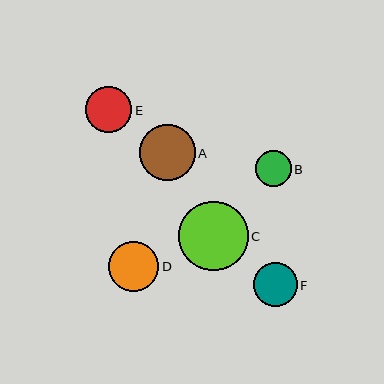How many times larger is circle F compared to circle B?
Circle F is approximately 1.2 times the size of circle B.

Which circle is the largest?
Circle C is the largest with a size of approximately 70 pixels.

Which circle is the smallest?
Circle B is the smallest with a size of approximately 36 pixels.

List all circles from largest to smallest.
From largest to smallest: C, A, D, E, F, B.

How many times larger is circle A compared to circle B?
Circle A is approximately 1.5 times the size of circle B.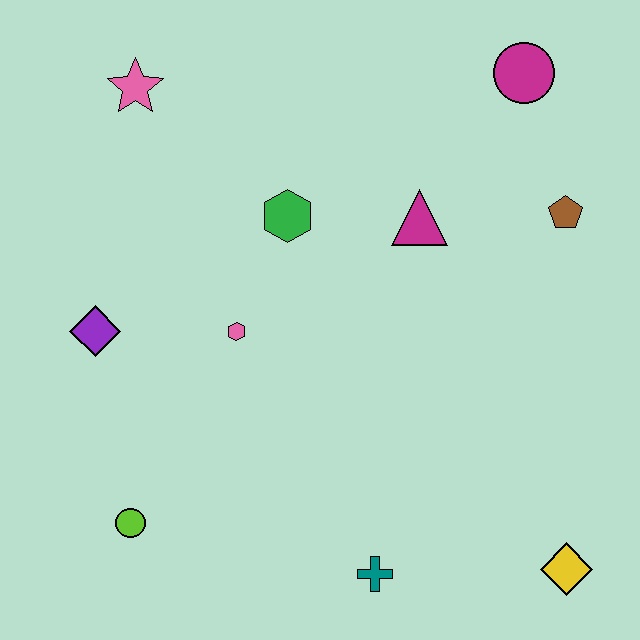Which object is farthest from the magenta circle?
The lime circle is farthest from the magenta circle.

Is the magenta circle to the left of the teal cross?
No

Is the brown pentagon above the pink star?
No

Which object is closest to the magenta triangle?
The green hexagon is closest to the magenta triangle.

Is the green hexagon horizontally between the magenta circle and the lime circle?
Yes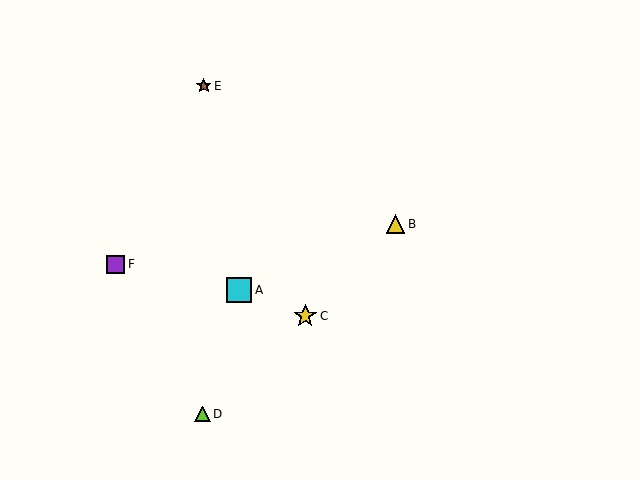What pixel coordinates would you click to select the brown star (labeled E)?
Click at (204, 86) to select the brown star E.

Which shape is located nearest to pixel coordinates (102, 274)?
The purple square (labeled F) at (116, 264) is nearest to that location.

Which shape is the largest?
The cyan square (labeled A) is the largest.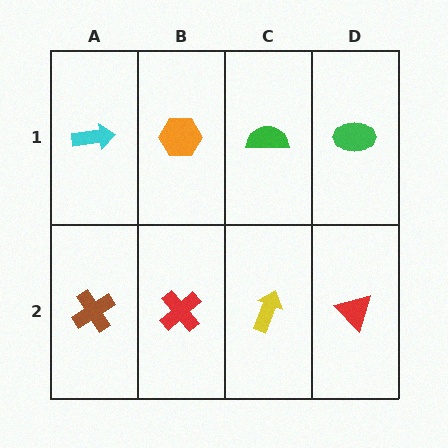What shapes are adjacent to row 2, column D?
A green ellipse (row 1, column D), a yellow arrow (row 2, column C).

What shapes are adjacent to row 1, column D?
A red triangle (row 2, column D), a green semicircle (row 1, column C).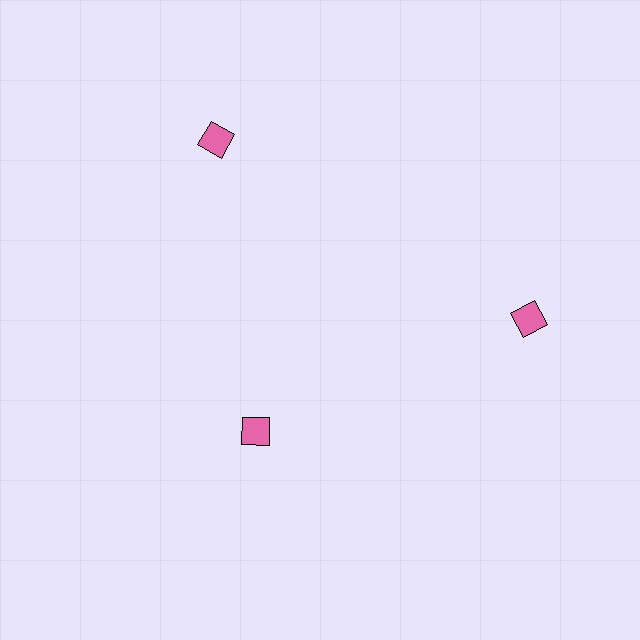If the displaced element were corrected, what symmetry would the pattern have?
It would have 3-fold rotational symmetry — the pattern would map onto itself every 120 degrees.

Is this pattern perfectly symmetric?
No. The 3 pink diamonds are arranged in a ring, but one element near the 7 o'clock position is pulled inward toward the center, breaking the 3-fold rotational symmetry.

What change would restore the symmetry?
The symmetry would be restored by moving it outward, back onto the ring so that all 3 diamonds sit at equal angles and equal distance from the center.